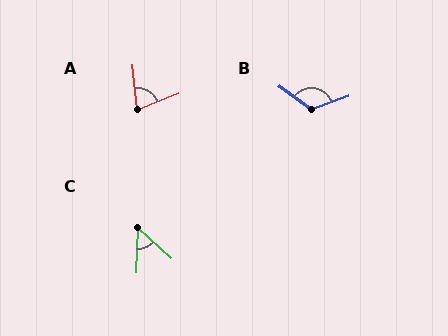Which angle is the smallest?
C, at approximately 49 degrees.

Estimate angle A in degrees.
Approximately 75 degrees.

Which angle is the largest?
B, at approximately 124 degrees.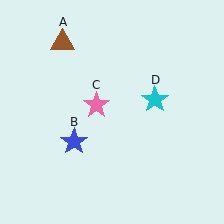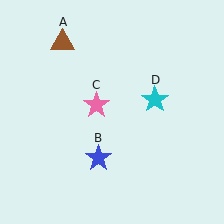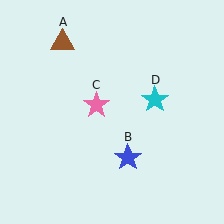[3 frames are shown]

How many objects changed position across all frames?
1 object changed position: blue star (object B).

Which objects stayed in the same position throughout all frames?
Brown triangle (object A) and pink star (object C) and cyan star (object D) remained stationary.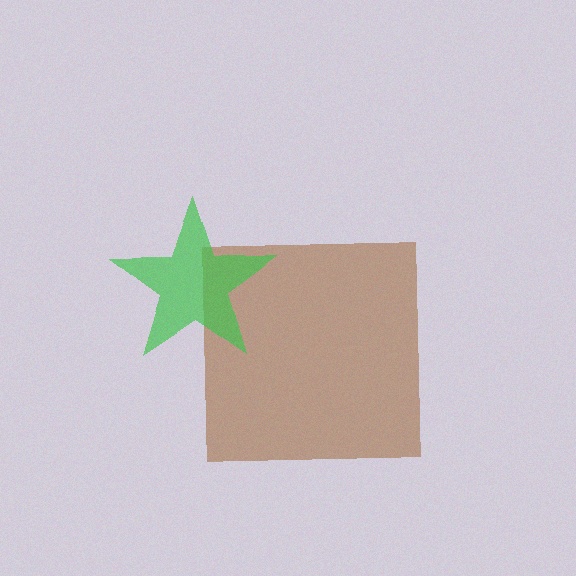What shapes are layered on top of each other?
The layered shapes are: a brown square, a green star.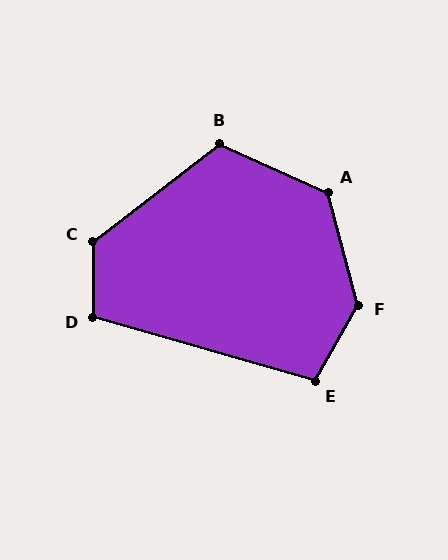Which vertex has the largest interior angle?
F, at approximately 136 degrees.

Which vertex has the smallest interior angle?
E, at approximately 103 degrees.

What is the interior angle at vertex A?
Approximately 129 degrees (obtuse).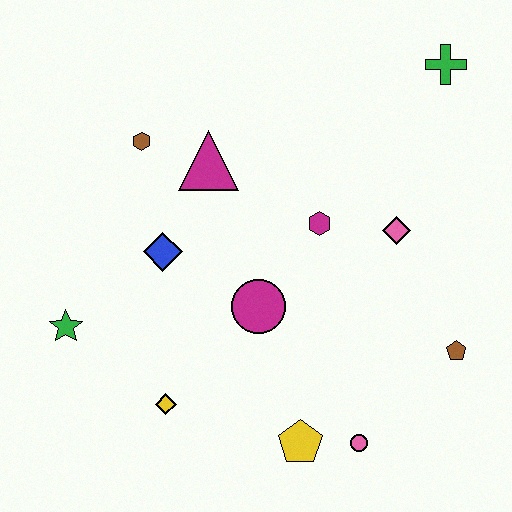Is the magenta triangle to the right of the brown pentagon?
No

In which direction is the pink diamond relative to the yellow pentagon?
The pink diamond is above the yellow pentagon.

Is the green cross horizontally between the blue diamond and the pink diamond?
No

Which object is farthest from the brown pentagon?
The green star is farthest from the brown pentagon.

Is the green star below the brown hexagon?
Yes